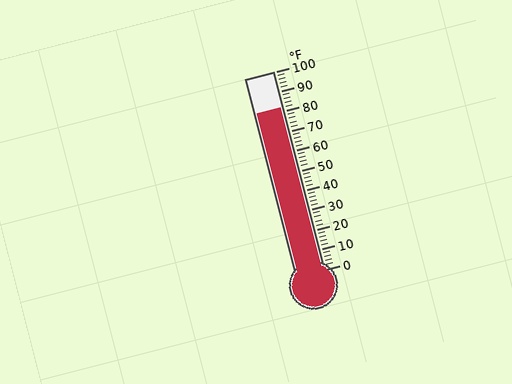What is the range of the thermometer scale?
The thermometer scale ranges from 0°F to 100°F.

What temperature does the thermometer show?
The thermometer shows approximately 82°F.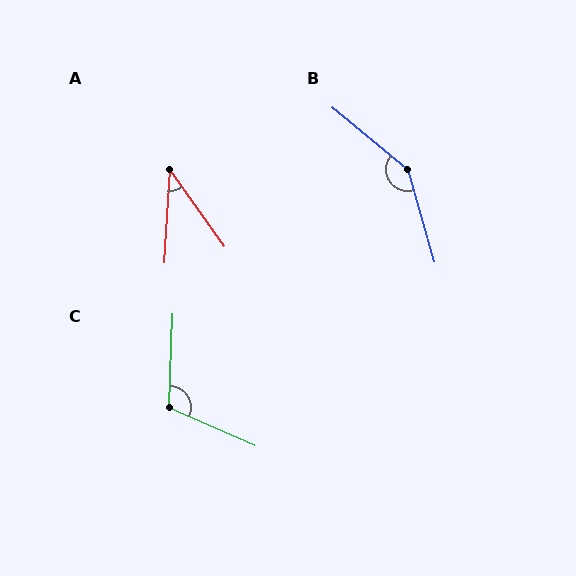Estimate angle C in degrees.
Approximately 112 degrees.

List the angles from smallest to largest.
A (39°), C (112°), B (145°).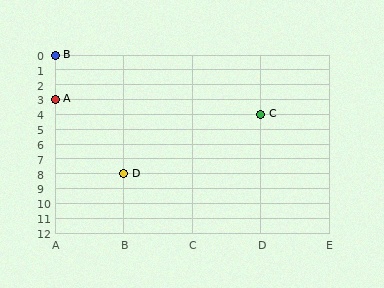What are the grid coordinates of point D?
Point D is at grid coordinates (B, 8).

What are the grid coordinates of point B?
Point B is at grid coordinates (A, 0).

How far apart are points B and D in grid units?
Points B and D are 1 column and 8 rows apart (about 8.1 grid units diagonally).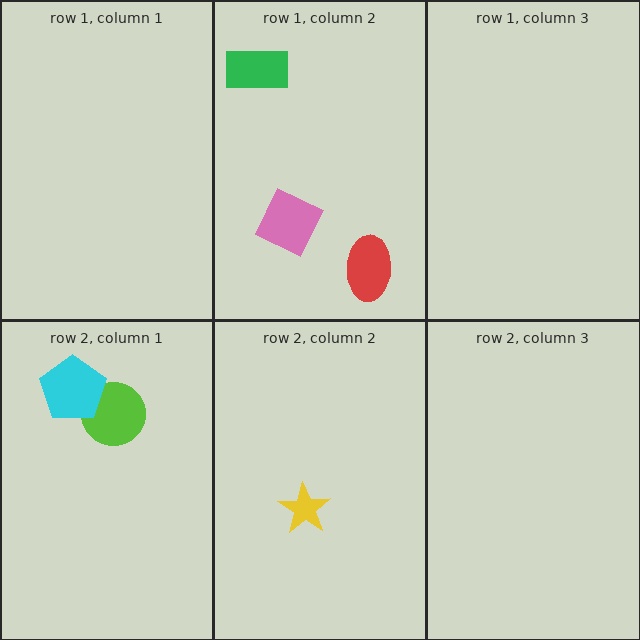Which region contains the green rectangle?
The row 1, column 2 region.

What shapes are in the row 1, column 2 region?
The red ellipse, the green rectangle, the pink square.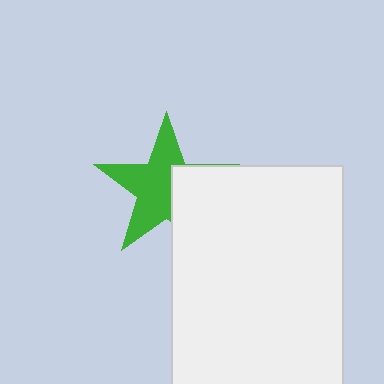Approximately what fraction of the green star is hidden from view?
Roughly 37% of the green star is hidden behind the white rectangle.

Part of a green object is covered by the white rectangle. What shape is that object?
It is a star.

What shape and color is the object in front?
The object in front is a white rectangle.